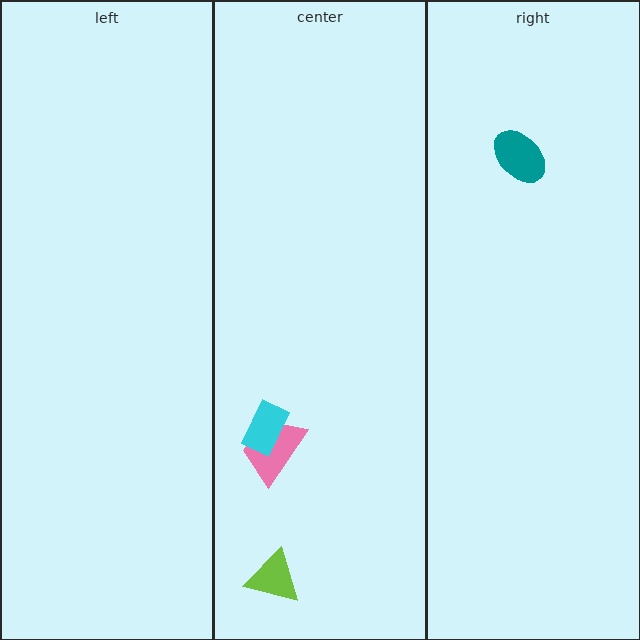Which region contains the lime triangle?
The center region.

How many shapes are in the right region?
1.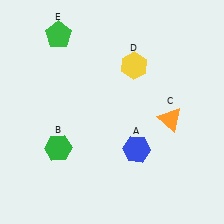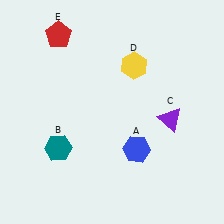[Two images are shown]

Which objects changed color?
B changed from green to teal. C changed from orange to purple. E changed from green to red.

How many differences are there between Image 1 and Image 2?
There are 3 differences between the two images.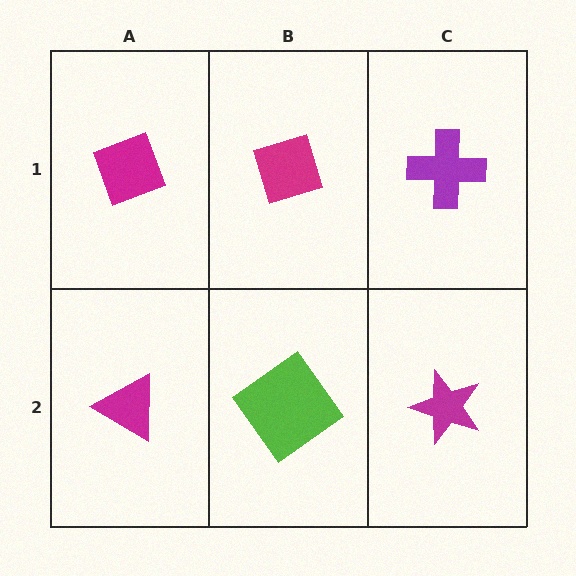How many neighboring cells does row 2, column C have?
2.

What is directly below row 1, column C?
A magenta star.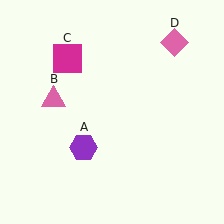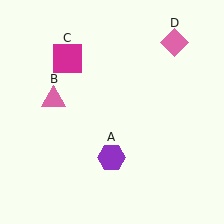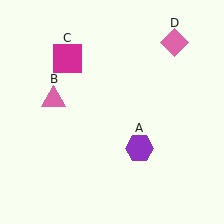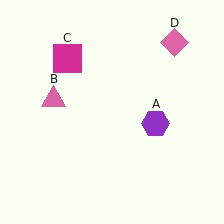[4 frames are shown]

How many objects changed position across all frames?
1 object changed position: purple hexagon (object A).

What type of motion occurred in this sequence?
The purple hexagon (object A) rotated counterclockwise around the center of the scene.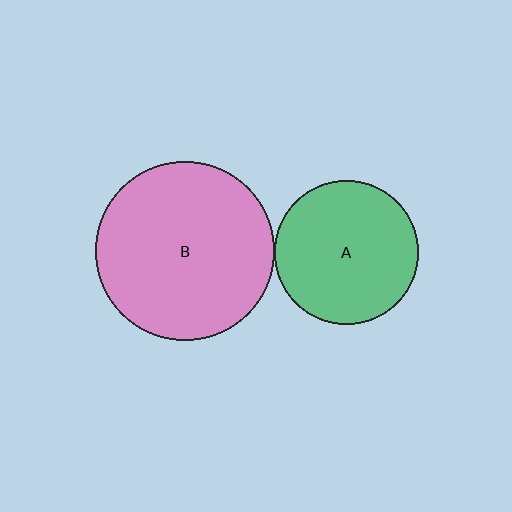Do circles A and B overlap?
Yes.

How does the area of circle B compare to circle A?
Approximately 1.5 times.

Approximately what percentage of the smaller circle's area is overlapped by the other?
Approximately 5%.